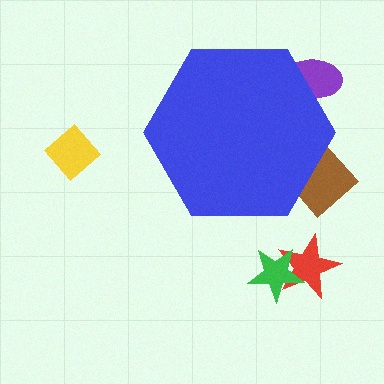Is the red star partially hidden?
No, the red star is fully visible.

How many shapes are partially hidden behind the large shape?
2 shapes are partially hidden.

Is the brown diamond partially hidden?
Yes, the brown diamond is partially hidden behind the blue hexagon.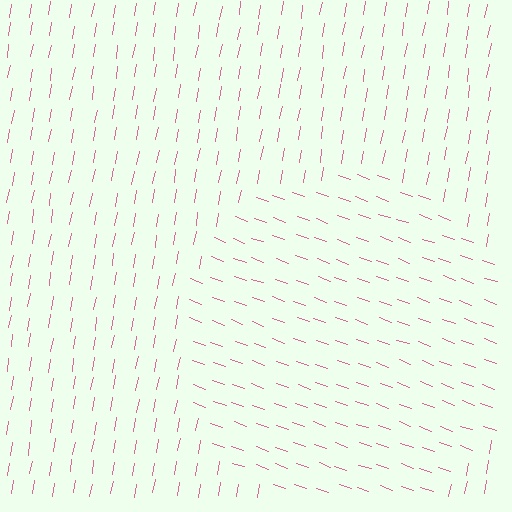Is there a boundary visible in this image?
Yes, there is a texture boundary formed by a change in line orientation.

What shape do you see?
I see a circle.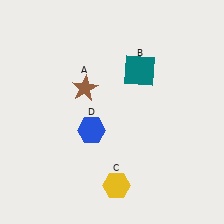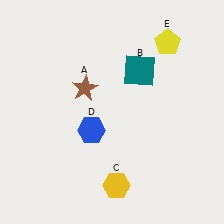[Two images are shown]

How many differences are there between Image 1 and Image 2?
There is 1 difference between the two images.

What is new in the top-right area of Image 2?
A yellow pentagon (E) was added in the top-right area of Image 2.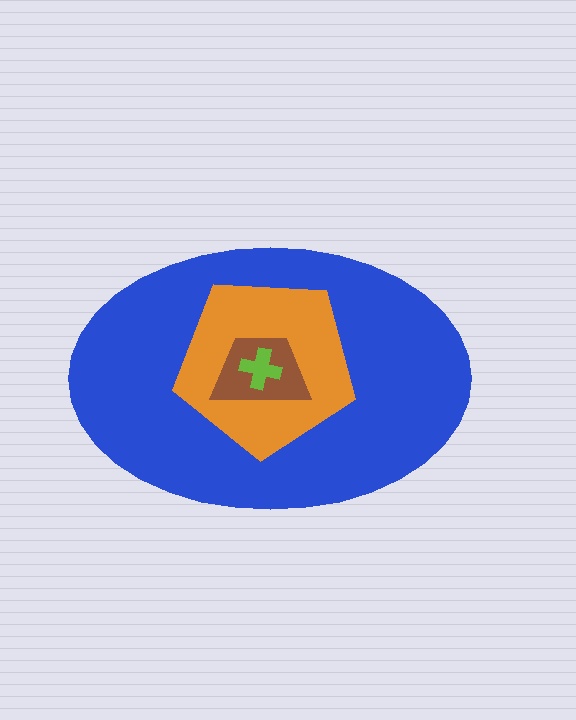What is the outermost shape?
The blue ellipse.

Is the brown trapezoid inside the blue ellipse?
Yes.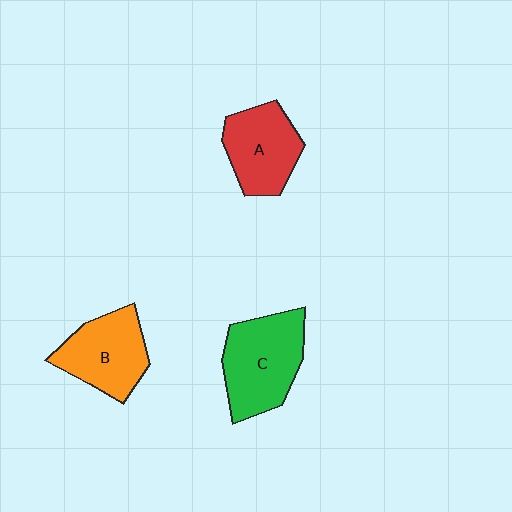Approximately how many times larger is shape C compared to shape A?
Approximately 1.2 times.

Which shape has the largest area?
Shape C (green).